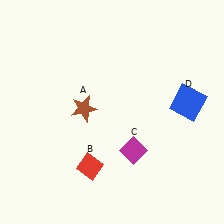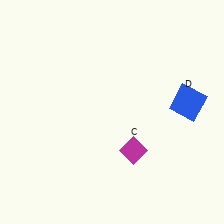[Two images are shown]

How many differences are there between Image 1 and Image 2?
There are 2 differences between the two images.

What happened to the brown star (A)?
The brown star (A) was removed in Image 2. It was in the top-left area of Image 1.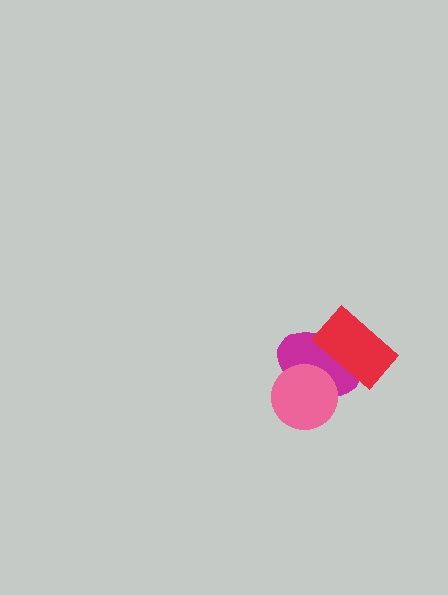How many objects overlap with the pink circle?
1 object overlaps with the pink circle.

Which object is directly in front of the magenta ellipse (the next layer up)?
The pink circle is directly in front of the magenta ellipse.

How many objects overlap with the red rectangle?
1 object overlaps with the red rectangle.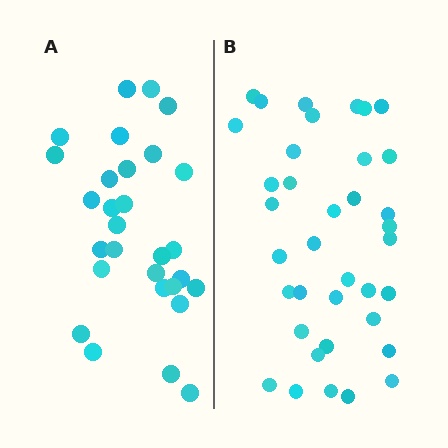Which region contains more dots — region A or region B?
Region B (the right region) has more dots.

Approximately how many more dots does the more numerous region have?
Region B has roughly 8 or so more dots than region A.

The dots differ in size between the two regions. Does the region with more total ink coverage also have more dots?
No. Region A has more total ink coverage because its dots are larger, but region B actually contains more individual dots. Total area can be misleading — the number of items is what matters here.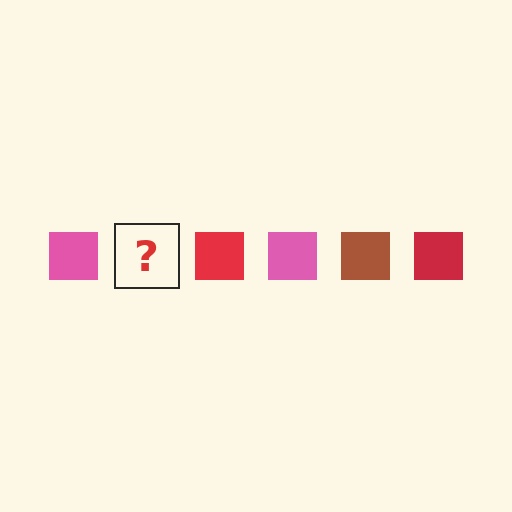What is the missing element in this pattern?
The missing element is a brown square.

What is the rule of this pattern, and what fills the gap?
The rule is that the pattern cycles through pink, brown, red squares. The gap should be filled with a brown square.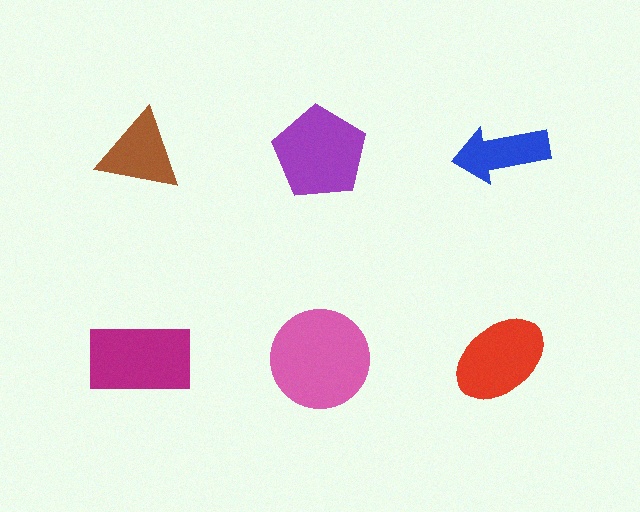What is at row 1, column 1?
A brown triangle.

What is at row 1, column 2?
A purple pentagon.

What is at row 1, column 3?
A blue arrow.